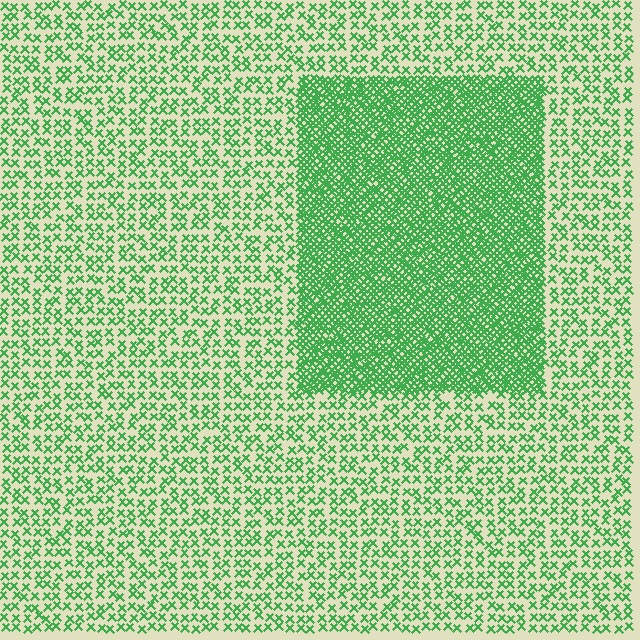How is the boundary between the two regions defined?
The boundary is defined by a change in element density (approximately 2.8x ratio). All elements are the same color, size, and shape.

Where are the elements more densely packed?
The elements are more densely packed inside the rectangle boundary.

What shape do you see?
I see a rectangle.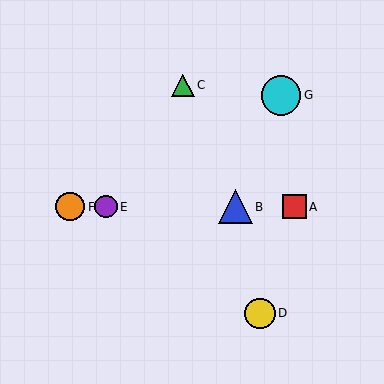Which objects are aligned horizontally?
Objects A, B, E, F are aligned horizontally.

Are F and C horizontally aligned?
No, F is at y≈207 and C is at y≈85.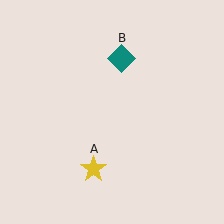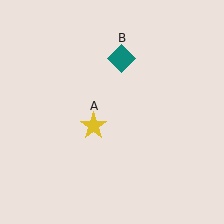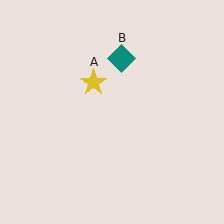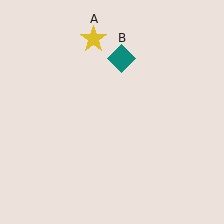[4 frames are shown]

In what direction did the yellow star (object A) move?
The yellow star (object A) moved up.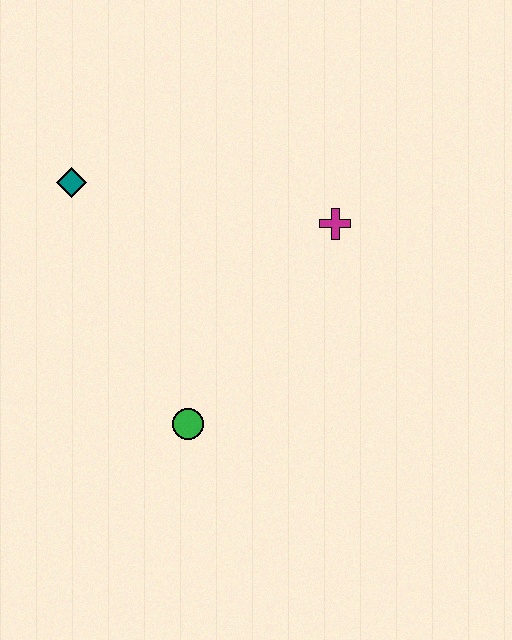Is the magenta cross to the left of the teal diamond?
No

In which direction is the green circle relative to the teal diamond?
The green circle is below the teal diamond.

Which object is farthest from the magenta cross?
The teal diamond is farthest from the magenta cross.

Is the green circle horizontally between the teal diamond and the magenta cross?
Yes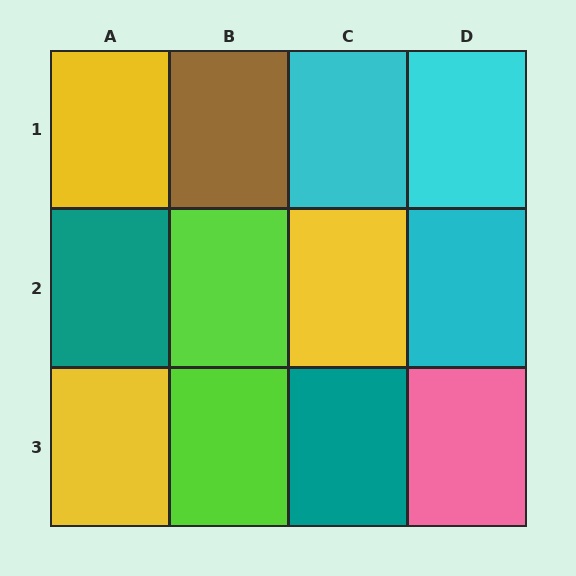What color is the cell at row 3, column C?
Teal.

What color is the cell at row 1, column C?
Cyan.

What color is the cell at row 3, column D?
Pink.